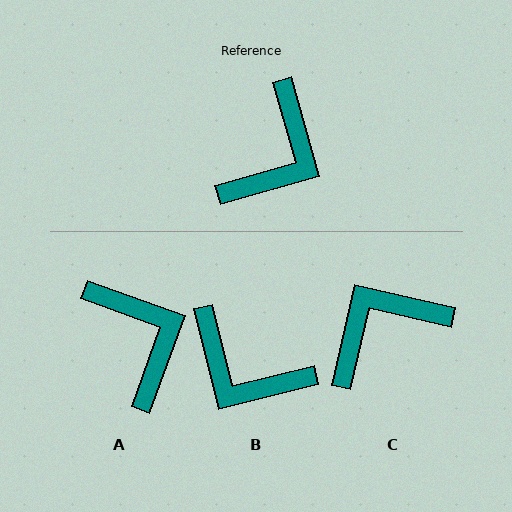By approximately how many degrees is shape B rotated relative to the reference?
Approximately 92 degrees clockwise.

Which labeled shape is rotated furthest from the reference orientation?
C, about 151 degrees away.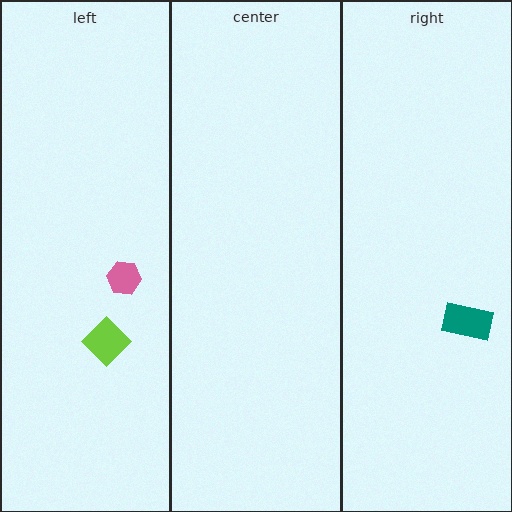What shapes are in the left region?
The lime diamond, the pink hexagon.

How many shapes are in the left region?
2.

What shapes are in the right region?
The teal rectangle.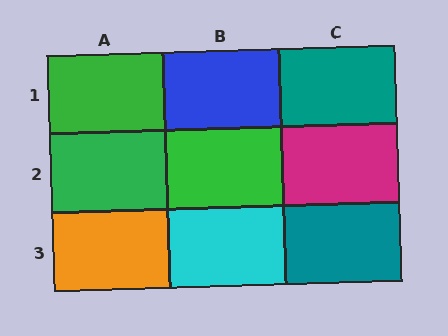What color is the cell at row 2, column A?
Green.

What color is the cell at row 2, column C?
Magenta.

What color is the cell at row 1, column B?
Blue.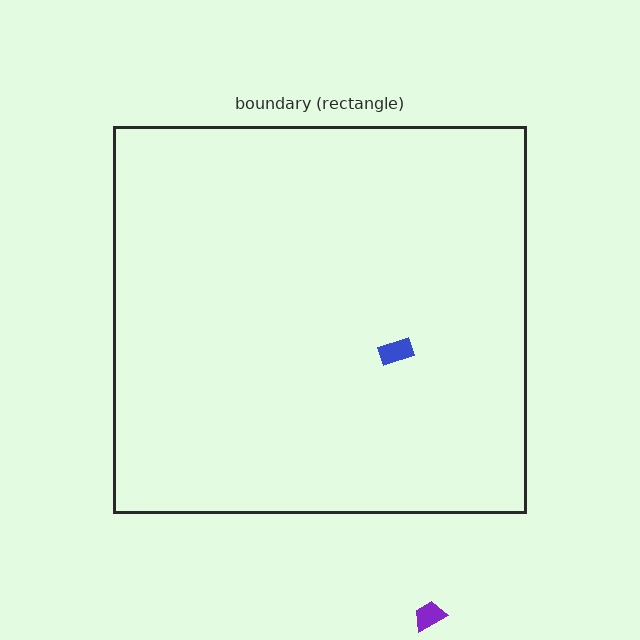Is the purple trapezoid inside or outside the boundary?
Outside.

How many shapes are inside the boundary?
1 inside, 1 outside.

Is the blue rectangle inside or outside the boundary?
Inside.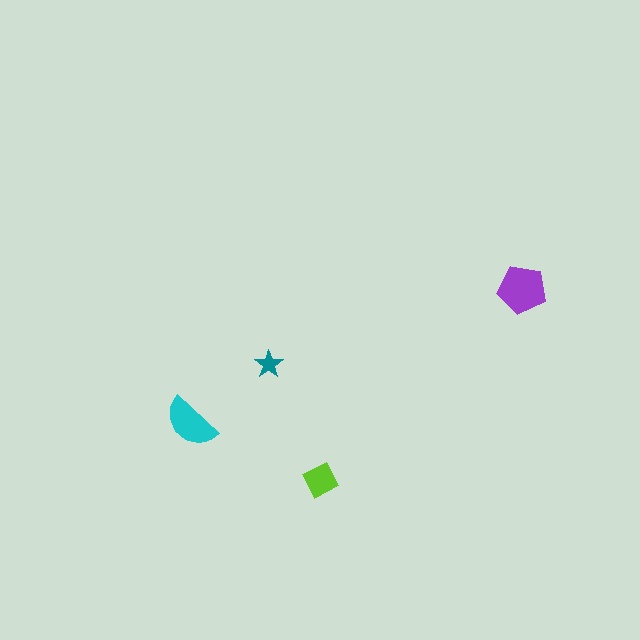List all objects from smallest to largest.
The teal star, the lime diamond, the cyan semicircle, the purple pentagon.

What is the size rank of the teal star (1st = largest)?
4th.